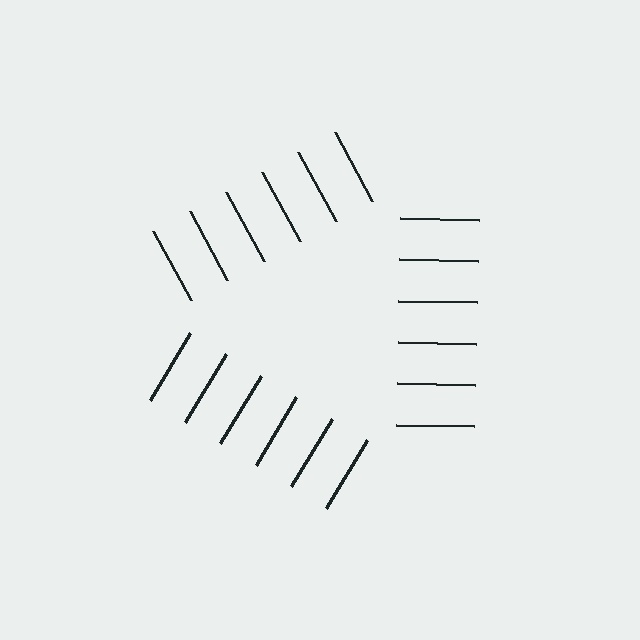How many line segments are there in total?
18 — 6 along each of the 3 edges.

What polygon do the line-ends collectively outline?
An illusory triangle — the line segments terminate on its edges but no continuous stroke is drawn.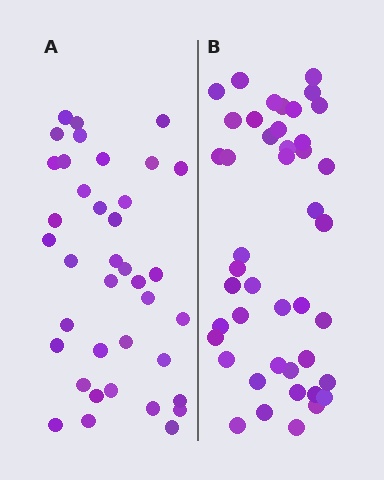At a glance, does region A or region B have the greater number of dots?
Region B (the right region) has more dots.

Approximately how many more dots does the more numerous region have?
Region B has about 6 more dots than region A.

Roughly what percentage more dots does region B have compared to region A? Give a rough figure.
About 15% more.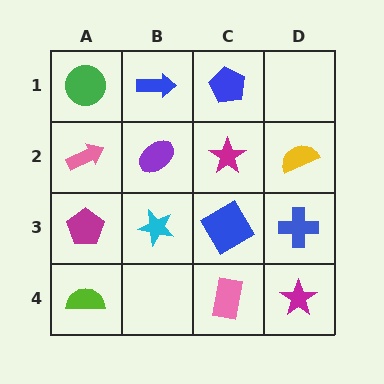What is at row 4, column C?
A pink rectangle.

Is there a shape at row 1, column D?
No, that cell is empty.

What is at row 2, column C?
A magenta star.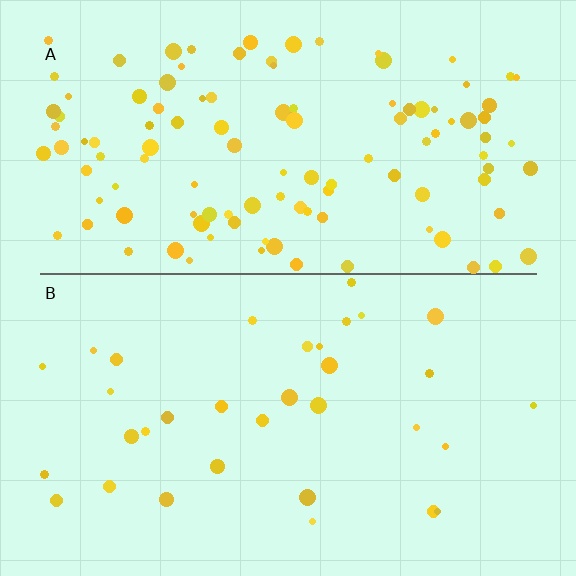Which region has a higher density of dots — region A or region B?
A (the top).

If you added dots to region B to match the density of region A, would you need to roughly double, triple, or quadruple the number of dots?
Approximately triple.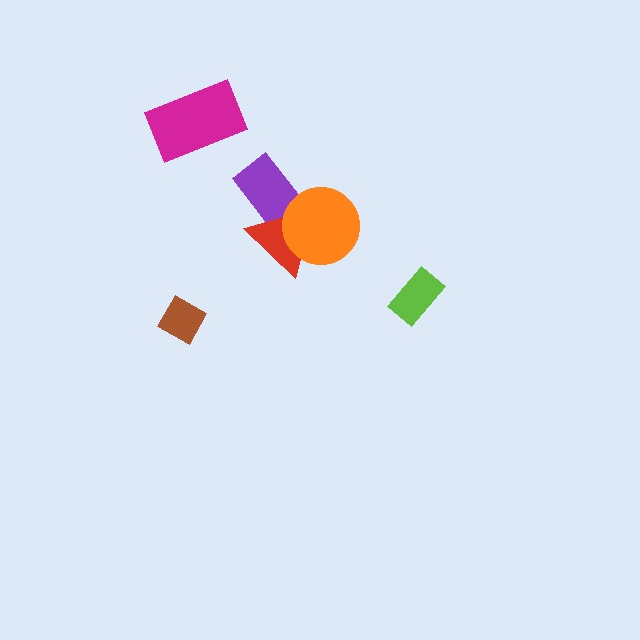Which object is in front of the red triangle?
The orange circle is in front of the red triangle.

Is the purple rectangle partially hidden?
Yes, it is partially covered by another shape.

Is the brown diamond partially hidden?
No, no other shape covers it.